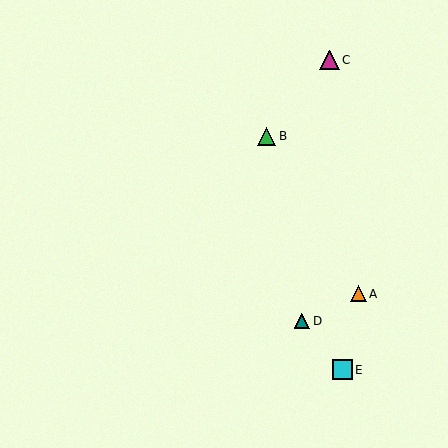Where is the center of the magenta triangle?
The center of the magenta triangle is at (330, 60).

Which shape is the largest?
The cyan square (labeled E) is the largest.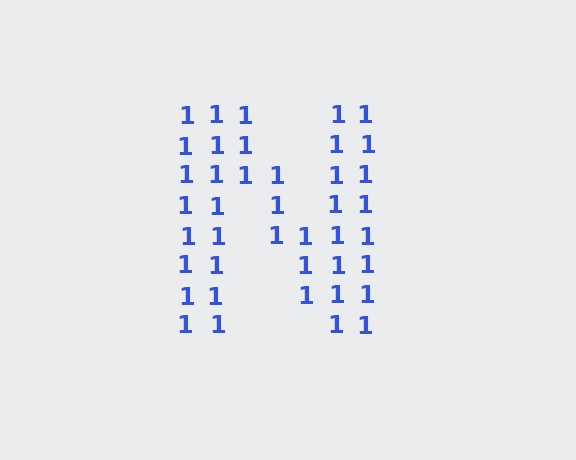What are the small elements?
The small elements are digit 1's.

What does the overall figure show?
The overall figure shows the letter N.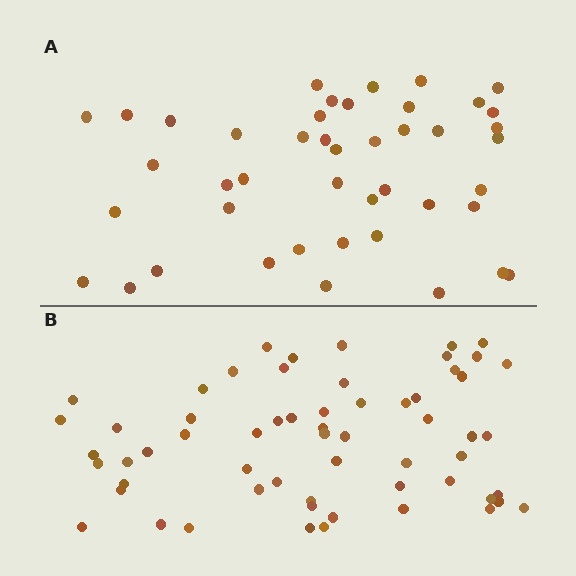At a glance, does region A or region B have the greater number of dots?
Region B (the bottom region) has more dots.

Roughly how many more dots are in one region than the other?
Region B has approximately 15 more dots than region A.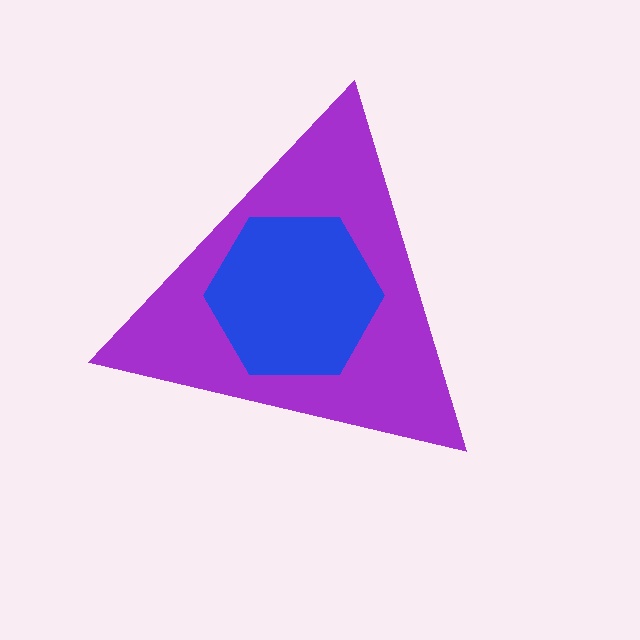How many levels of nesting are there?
2.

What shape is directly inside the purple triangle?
The blue hexagon.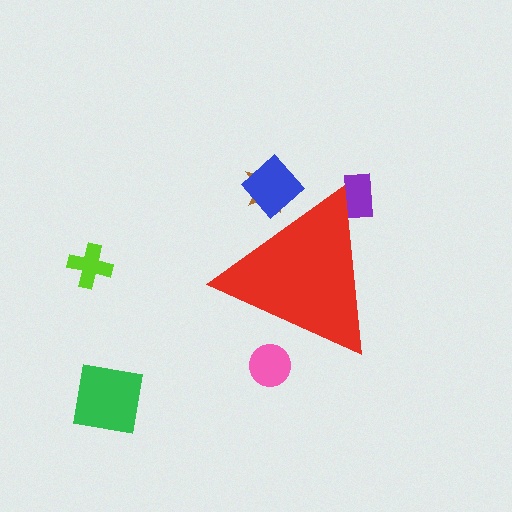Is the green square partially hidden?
No, the green square is fully visible.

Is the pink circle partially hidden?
Yes, the pink circle is partially hidden behind the red triangle.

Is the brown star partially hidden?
Yes, the brown star is partially hidden behind the red triangle.